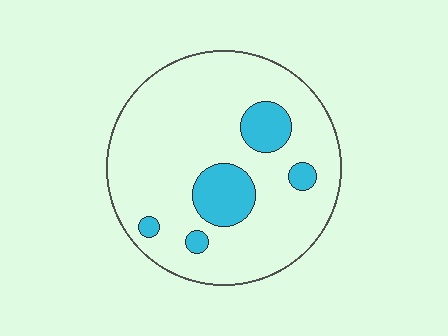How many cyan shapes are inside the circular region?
5.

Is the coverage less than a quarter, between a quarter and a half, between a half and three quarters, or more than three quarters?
Less than a quarter.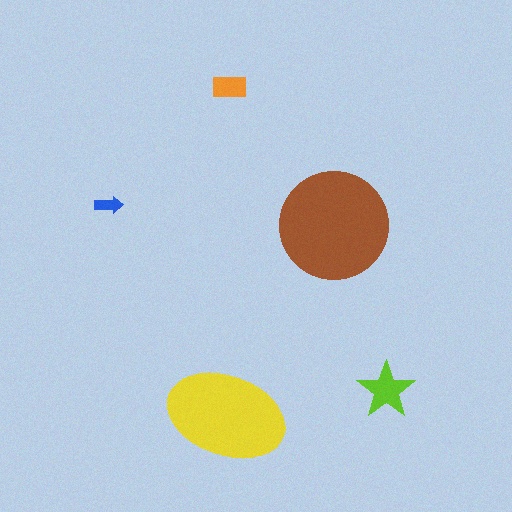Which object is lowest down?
The yellow ellipse is bottommost.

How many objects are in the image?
There are 5 objects in the image.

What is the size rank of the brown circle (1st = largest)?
1st.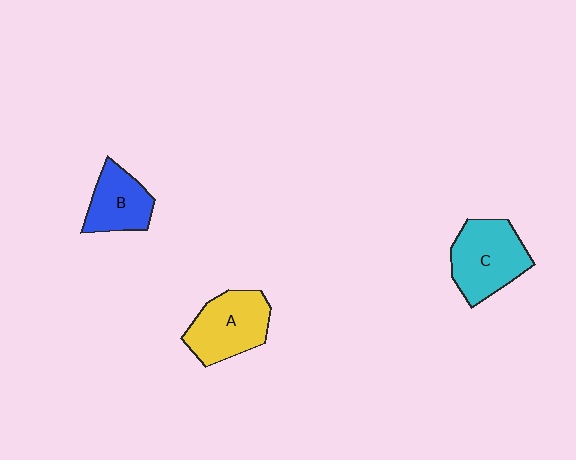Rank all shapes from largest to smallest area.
From largest to smallest: C (cyan), A (yellow), B (blue).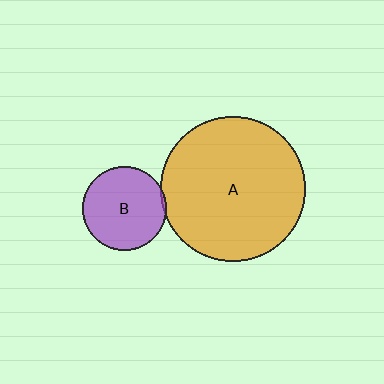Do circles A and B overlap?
Yes.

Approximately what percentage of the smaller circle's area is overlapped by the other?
Approximately 5%.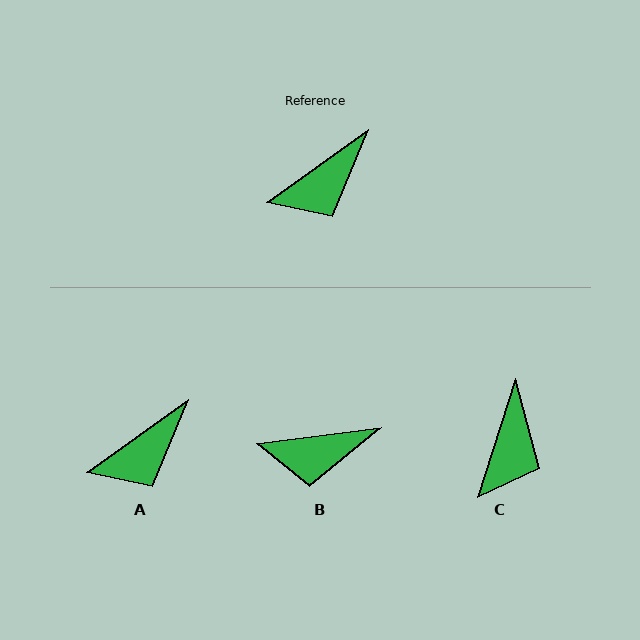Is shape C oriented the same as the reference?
No, it is off by about 37 degrees.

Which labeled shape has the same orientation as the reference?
A.